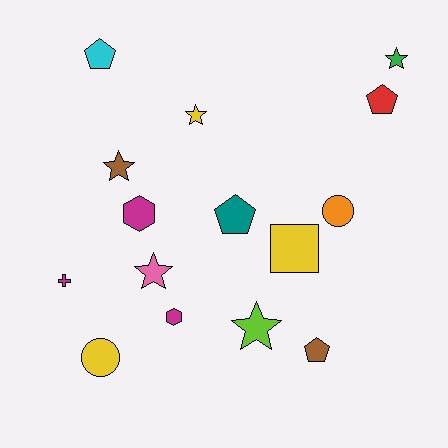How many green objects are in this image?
There is 1 green object.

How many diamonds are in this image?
There are no diamonds.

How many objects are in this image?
There are 15 objects.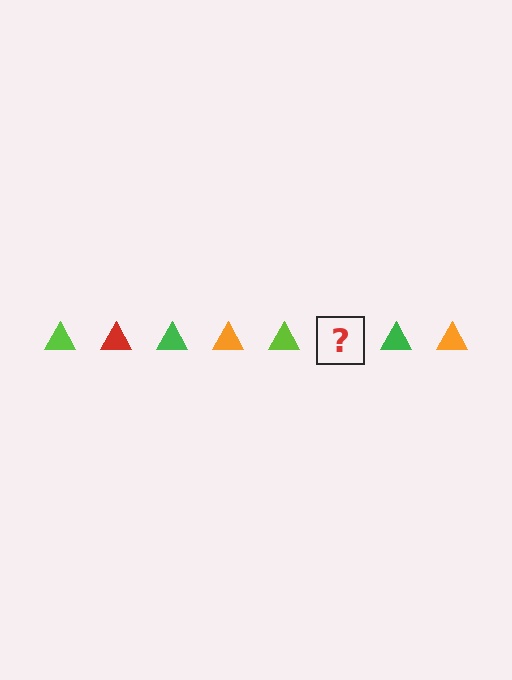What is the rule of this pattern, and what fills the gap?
The rule is that the pattern cycles through lime, red, green, orange triangles. The gap should be filled with a red triangle.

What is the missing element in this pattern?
The missing element is a red triangle.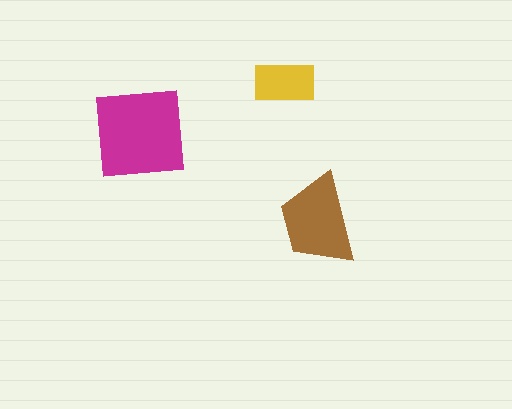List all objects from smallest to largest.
The yellow rectangle, the brown trapezoid, the magenta square.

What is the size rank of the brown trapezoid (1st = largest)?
2nd.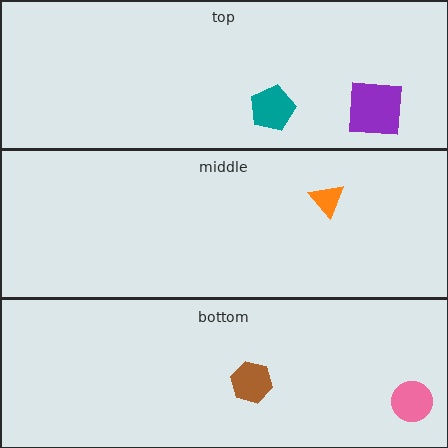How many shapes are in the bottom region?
2.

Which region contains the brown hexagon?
The bottom region.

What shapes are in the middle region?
The orange triangle.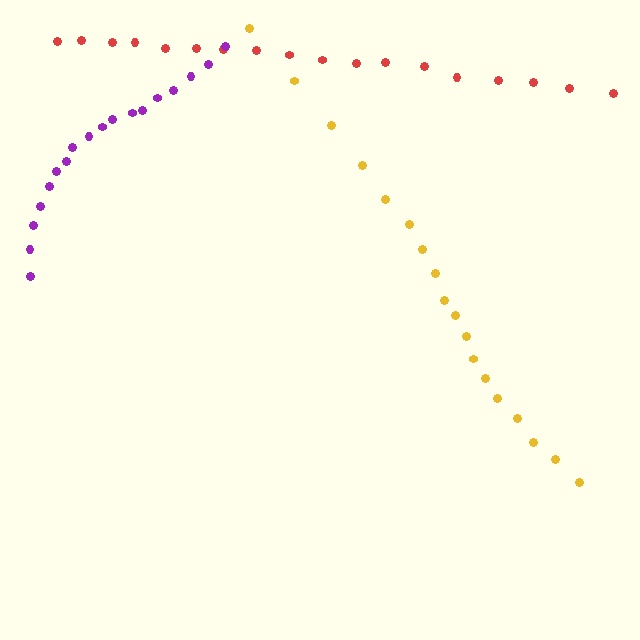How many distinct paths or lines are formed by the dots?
There are 3 distinct paths.